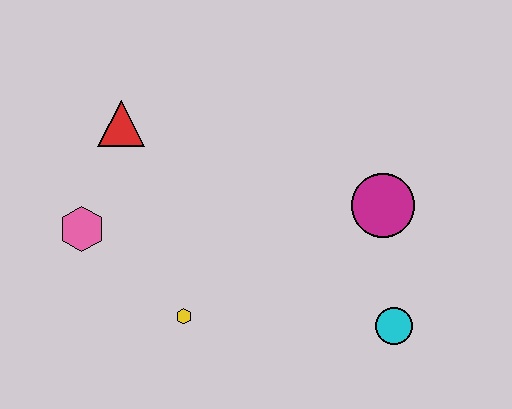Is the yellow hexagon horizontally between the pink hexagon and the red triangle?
No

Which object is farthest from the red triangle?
The cyan circle is farthest from the red triangle.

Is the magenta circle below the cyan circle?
No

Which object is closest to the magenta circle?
The cyan circle is closest to the magenta circle.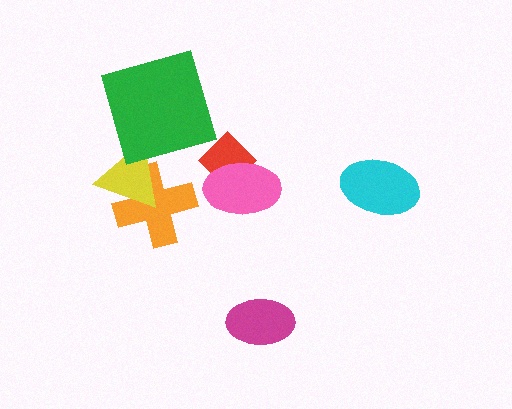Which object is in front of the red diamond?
The pink ellipse is in front of the red diamond.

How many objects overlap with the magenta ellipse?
0 objects overlap with the magenta ellipse.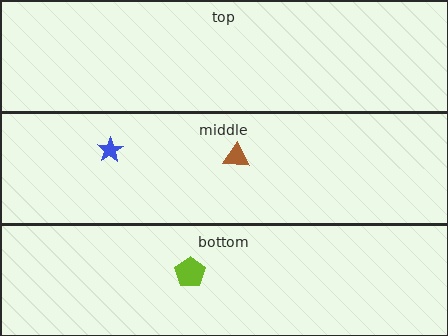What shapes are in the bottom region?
The lime pentagon.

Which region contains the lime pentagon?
The bottom region.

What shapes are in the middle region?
The brown triangle, the blue star.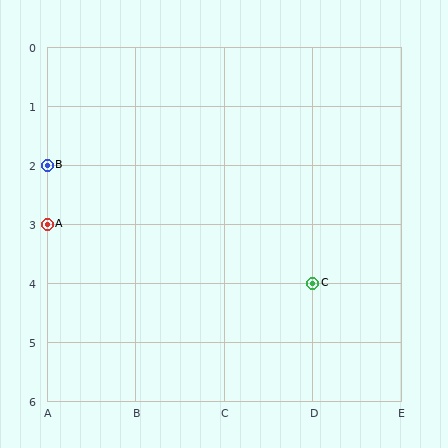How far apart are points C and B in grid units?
Points C and B are 3 columns and 2 rows apart (about 3.6 grid units diagonally).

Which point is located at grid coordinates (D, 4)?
Point C is at (D, 4).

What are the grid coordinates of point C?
Point C is at grid coordinates (D, 4).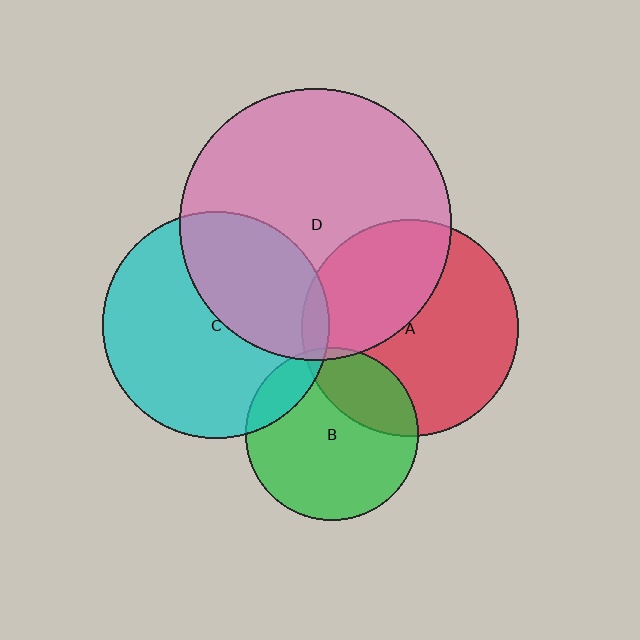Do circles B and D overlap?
Yes.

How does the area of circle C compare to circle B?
Approximately 1.7 times.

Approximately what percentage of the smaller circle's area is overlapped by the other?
Approximately 5%.